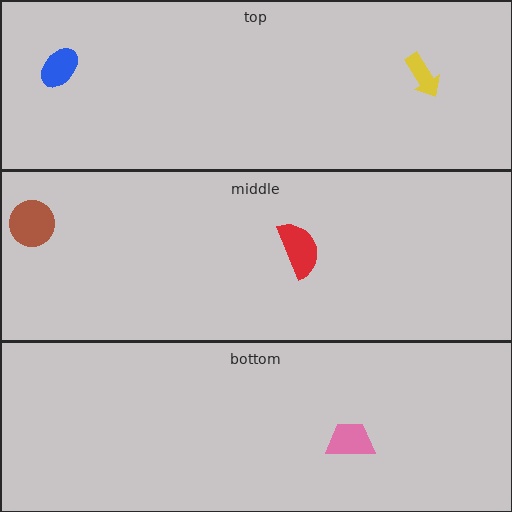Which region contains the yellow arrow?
The top region.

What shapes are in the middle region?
The red semicircle, the brown circle.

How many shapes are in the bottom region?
1.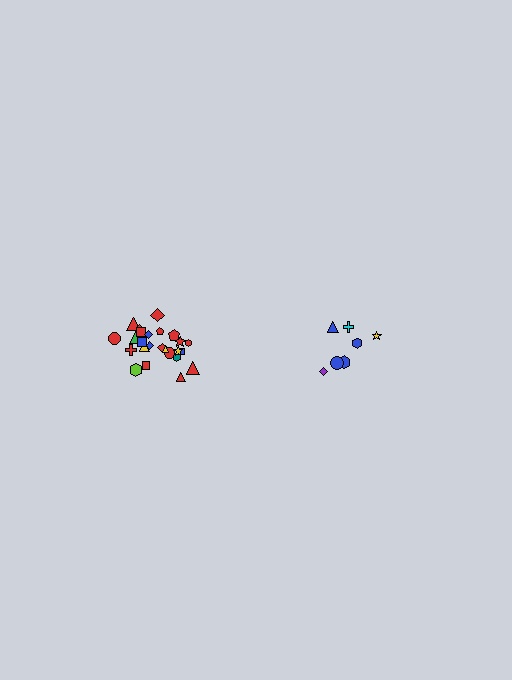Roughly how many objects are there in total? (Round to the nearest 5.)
Roughly 30 objects in total.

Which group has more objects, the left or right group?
The left group.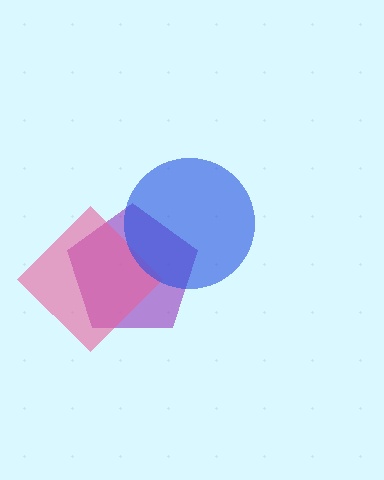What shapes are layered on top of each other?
The layered shapes are: a purple pentagon, a pink diamond, a blue circle.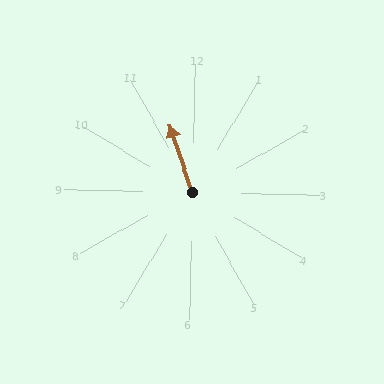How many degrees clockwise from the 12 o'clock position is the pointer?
Approximately 340 degrees.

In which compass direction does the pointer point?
North.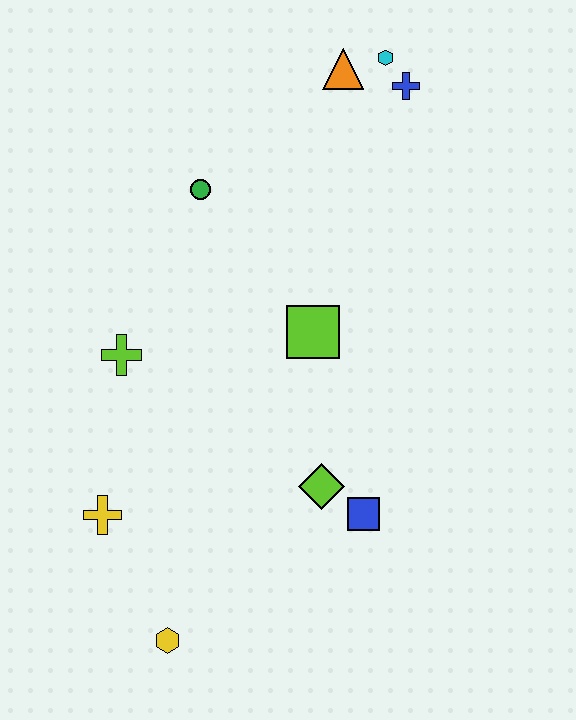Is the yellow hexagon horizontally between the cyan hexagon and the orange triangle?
No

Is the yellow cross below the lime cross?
Yes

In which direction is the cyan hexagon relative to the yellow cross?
The cyan hexagon is above the yellow cross.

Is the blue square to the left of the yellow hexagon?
No